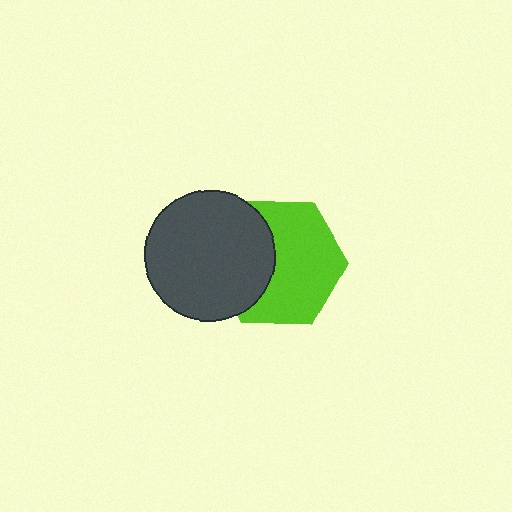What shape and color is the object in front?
The object in front is a dark gray circle.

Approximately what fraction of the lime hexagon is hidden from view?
Roughly 37% of the lime hexagon is hidden behind the dark gray circle.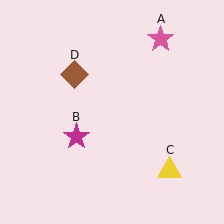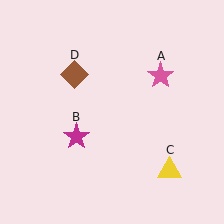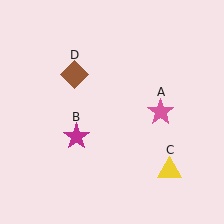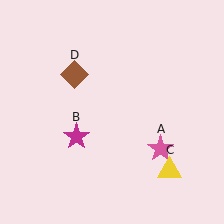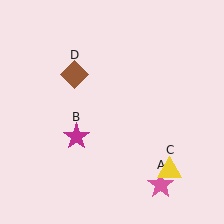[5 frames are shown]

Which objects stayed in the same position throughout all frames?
Magenta star (object B) and yellow triangle (object C) and brown diamond (object D) remained stationary.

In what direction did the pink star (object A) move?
The pink star (object A) moved down.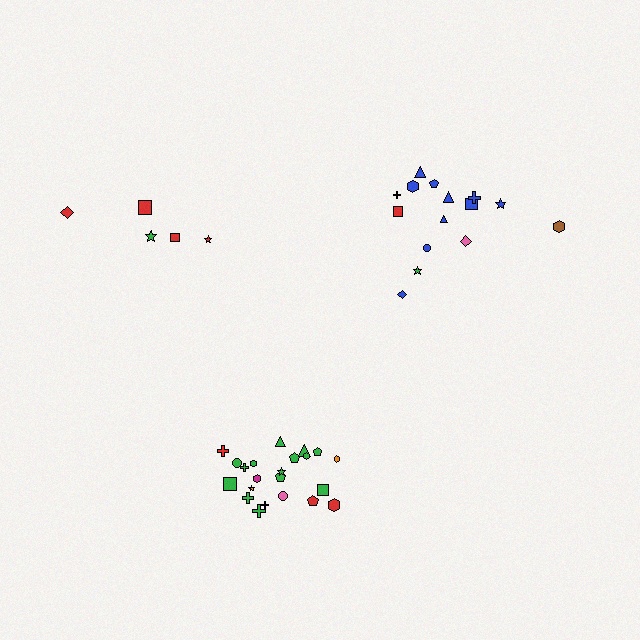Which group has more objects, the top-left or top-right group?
The top-right group.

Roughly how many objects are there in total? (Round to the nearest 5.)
Roughly 40 objects in total.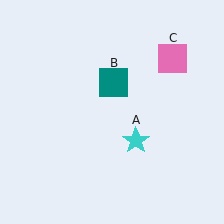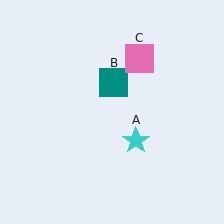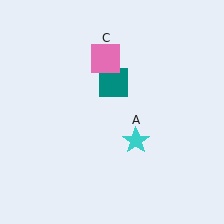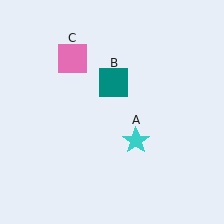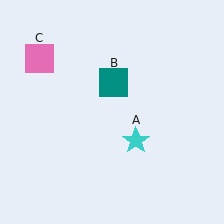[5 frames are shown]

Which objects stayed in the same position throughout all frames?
Cyan star (object A) and teal square (object B) remained stationary.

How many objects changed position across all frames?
1 object changed position: pink square (object C).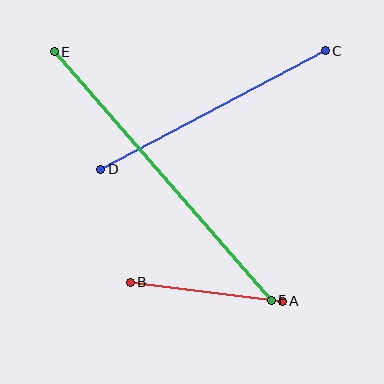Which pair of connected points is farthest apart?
Points E and F are farthest apart.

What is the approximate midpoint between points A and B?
The midpoint is at approximately (206, 292) pixels.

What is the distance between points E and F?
The distance is approximately 330 pixels.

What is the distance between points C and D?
The distance is approximately 254 pixels.